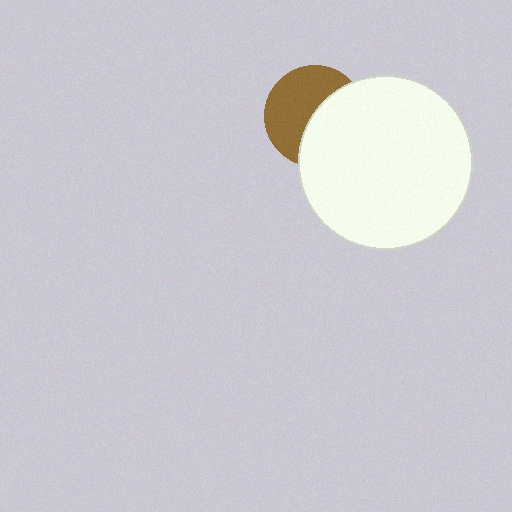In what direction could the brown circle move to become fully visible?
The brown circle could move left. That would shift it out from behind the white circle entirely.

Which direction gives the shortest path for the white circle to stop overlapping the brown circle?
Moving right gives the shortest separation.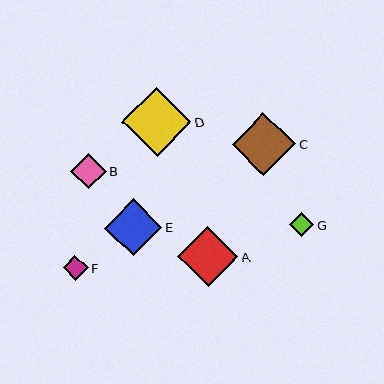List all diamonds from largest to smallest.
From largest to smallest: D, C, A, E, B, F, G.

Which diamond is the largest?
Diamond D is the largest with a size of approximately 69 pixels.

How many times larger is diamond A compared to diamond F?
Diamond A is approximately 2.4 times the size of diamond F.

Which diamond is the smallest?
Diamond G is the smallest with a size of approximately 25 pixels.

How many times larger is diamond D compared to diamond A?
Diamond D is approximately 1.1 times the size of diamond A.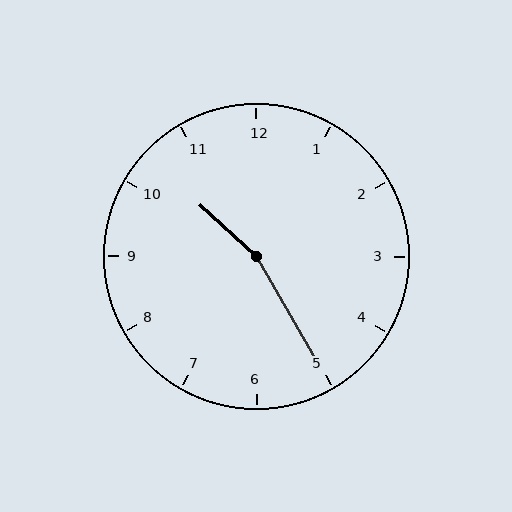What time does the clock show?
10:25.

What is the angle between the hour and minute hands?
Approximately 162 degrees.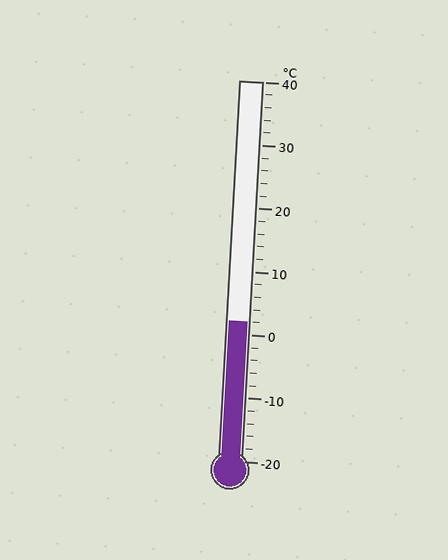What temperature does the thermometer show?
The thermometer shows approximately 2°C.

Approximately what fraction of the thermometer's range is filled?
The thermometer is filled to approximately 35% of its range.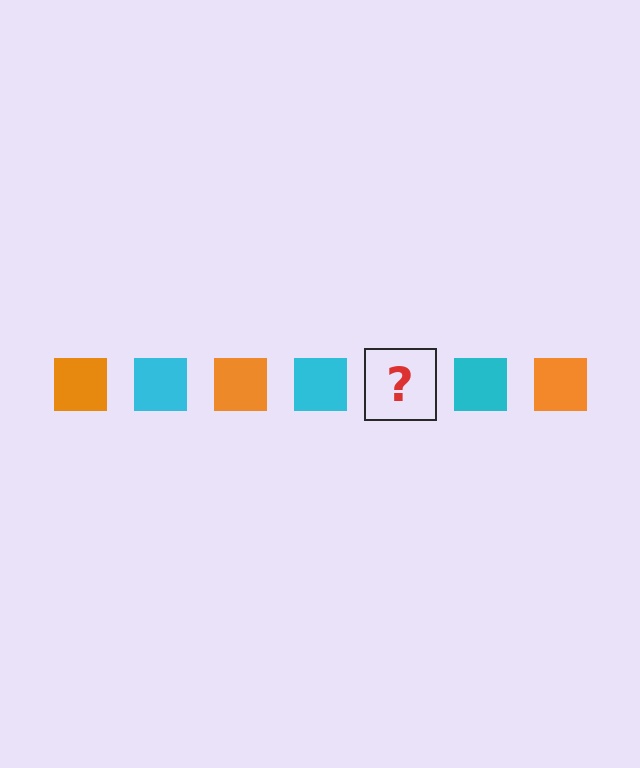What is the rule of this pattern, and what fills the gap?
The rule is that the pattern cycles through orange, cyan squares. The gap should be filled with an orange square.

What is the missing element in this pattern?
The missing element is an orange square.